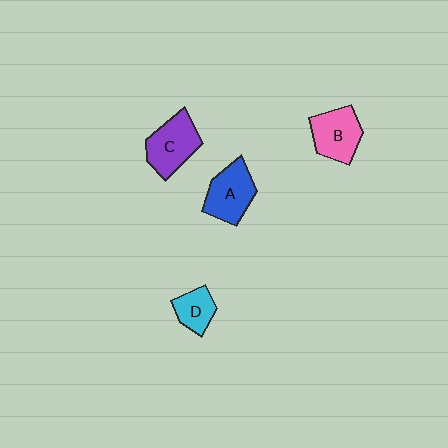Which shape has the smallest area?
Shape D (cyan).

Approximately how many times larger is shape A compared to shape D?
Approximately 1.6 times.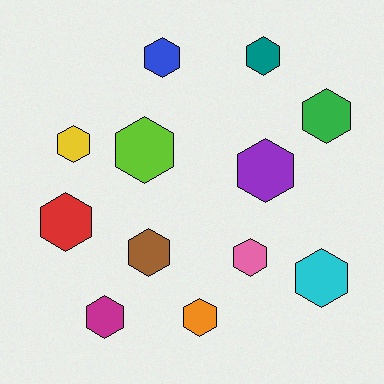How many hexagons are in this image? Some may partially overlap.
There are 12 hexagons.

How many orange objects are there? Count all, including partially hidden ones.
There is 1 orange object.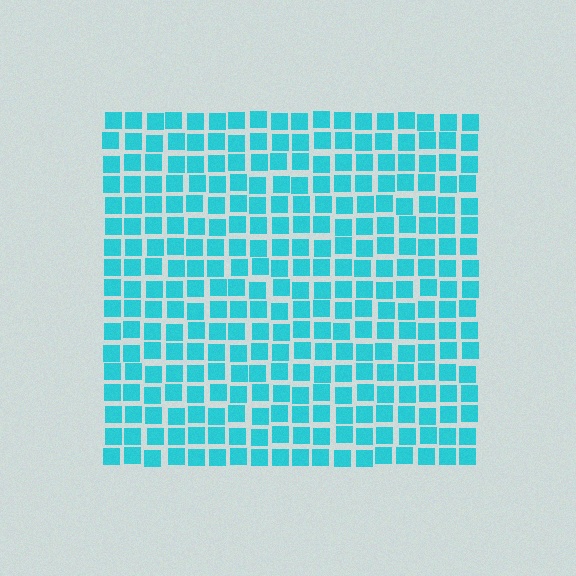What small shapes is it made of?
It is made of small squares.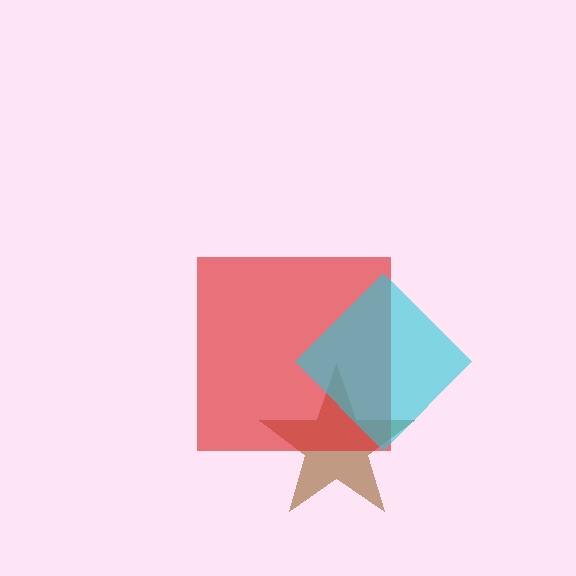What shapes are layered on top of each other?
The layered shapes are: a brown star, a red square, a cyan diamond.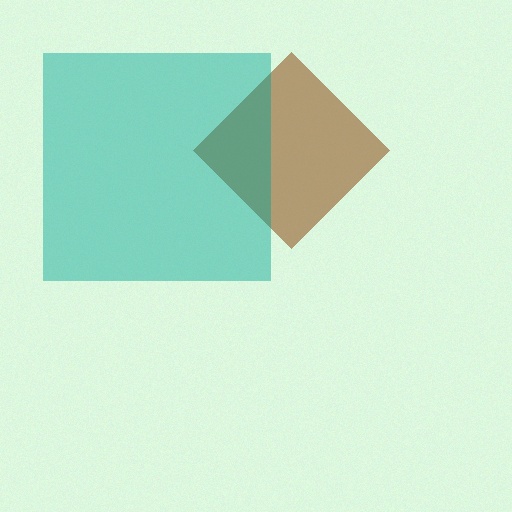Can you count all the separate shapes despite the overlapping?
Yes, there are 2 separate shapes.